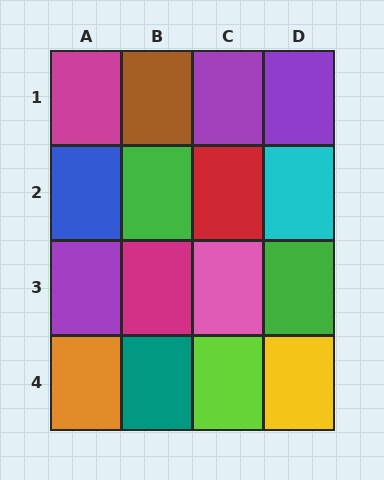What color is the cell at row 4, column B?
Teal.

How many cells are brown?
1 cell is brown.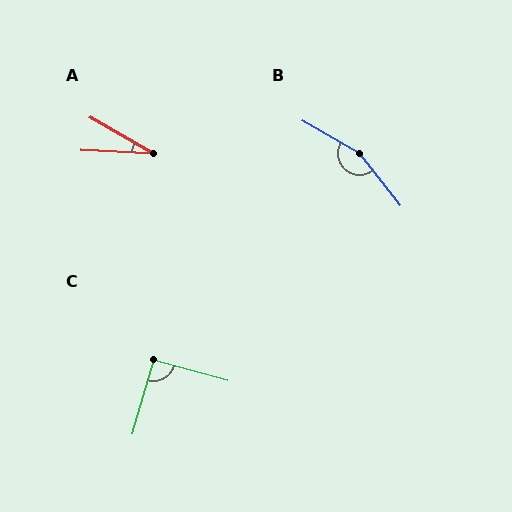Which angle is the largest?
B, at approximately 157 degrees.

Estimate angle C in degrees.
Approximately 91 degrees.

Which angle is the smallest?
A, at approximately 27 degrees.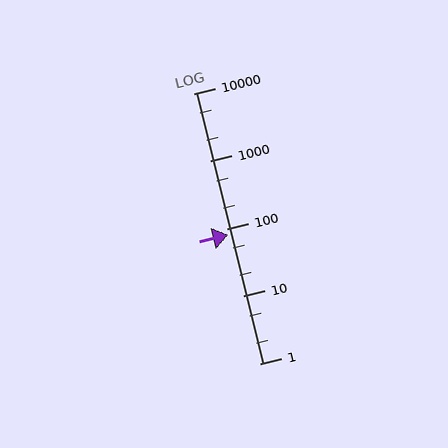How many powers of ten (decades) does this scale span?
The scale spans 4 decades, from 1 to 10000.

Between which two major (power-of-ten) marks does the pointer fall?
The pointer is between 10 and 100.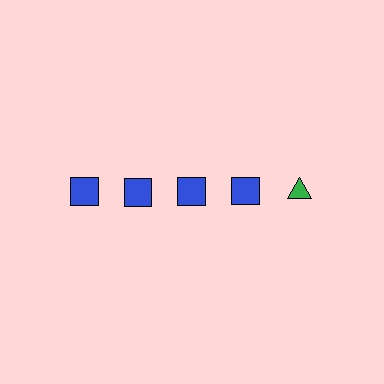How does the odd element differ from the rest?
It differs in both color (green instead of blue) and shape (triangle instead of square).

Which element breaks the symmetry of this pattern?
The green triangle in the top row, rightmost column breaks the symmetry. All other shapes are blue squares.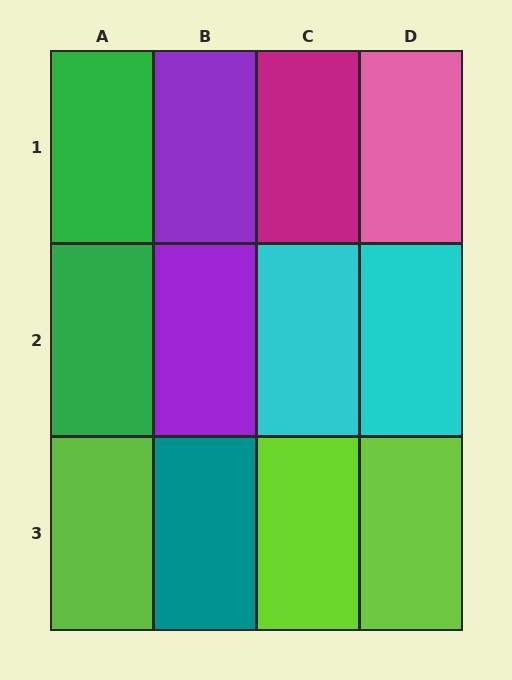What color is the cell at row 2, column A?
Green.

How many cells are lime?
3 cells are lime.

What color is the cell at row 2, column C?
Cyan.